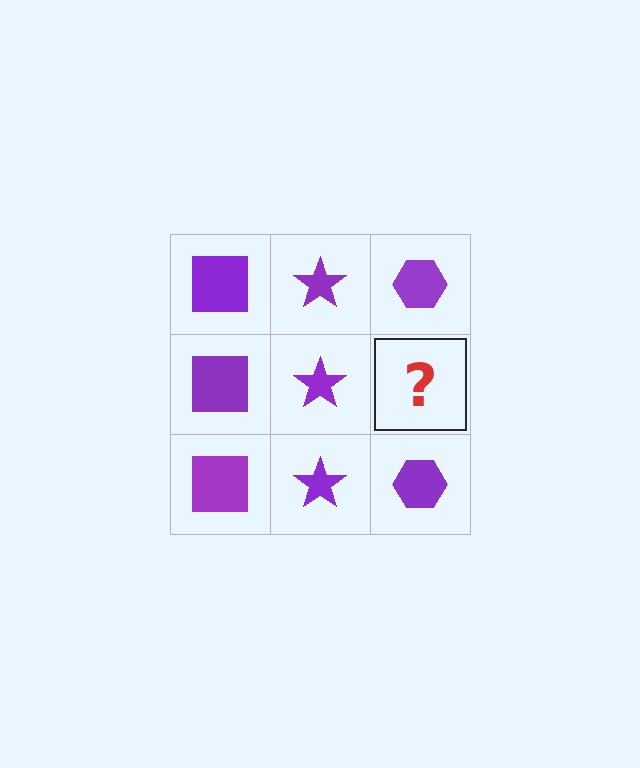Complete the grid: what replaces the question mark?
The question mark should be replaced with a purple hexagon.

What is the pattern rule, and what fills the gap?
The rule is that each column has a consistent shape. The gap should be filled with a purple hexagon.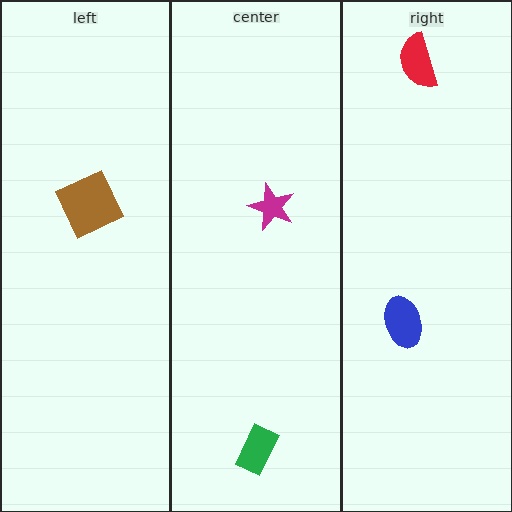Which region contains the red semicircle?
The right region.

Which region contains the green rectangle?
The center region.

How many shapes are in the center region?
2.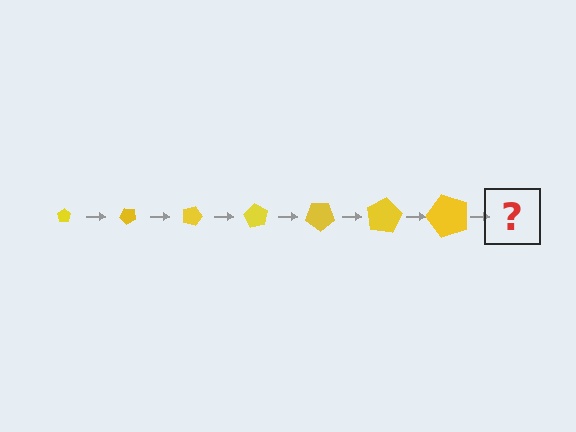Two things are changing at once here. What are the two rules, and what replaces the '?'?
The two rules are that the pentagon grows larger each step and it rotates 45 degrees each step. The '?' should be a pentagon, larger than the previous one and rotated 315 degrees from the start.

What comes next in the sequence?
The next element should be a pentagon, larger than the previous one and rotated 315 degrees from the start.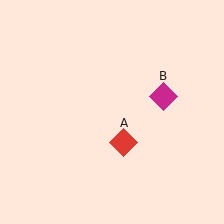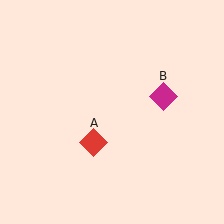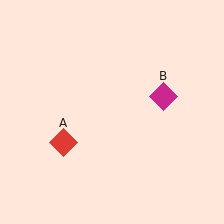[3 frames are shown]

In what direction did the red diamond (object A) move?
The red diamond (object A) moved left.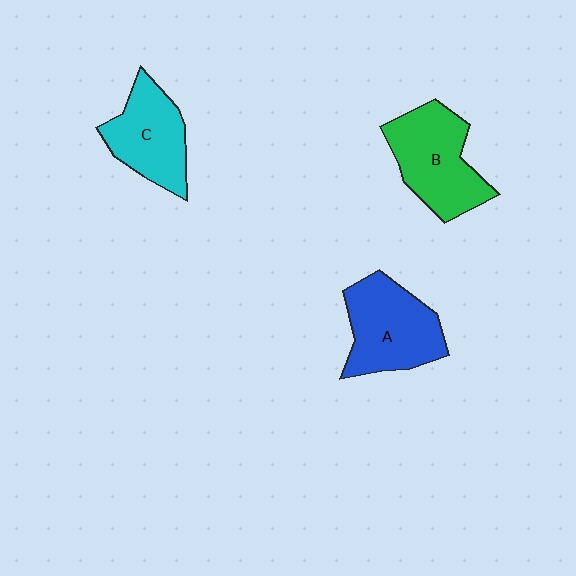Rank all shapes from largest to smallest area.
From largest to smallest: B (green), A (blue), C (cyan).